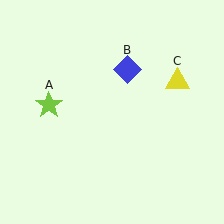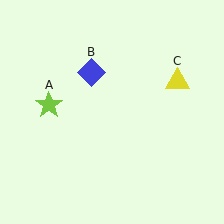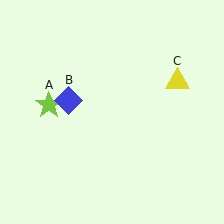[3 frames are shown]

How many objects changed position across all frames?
1 object changed position: blue diamond (object B).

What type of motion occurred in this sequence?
The blue diamond (object B) rotated counterclockwise around the center of the scene.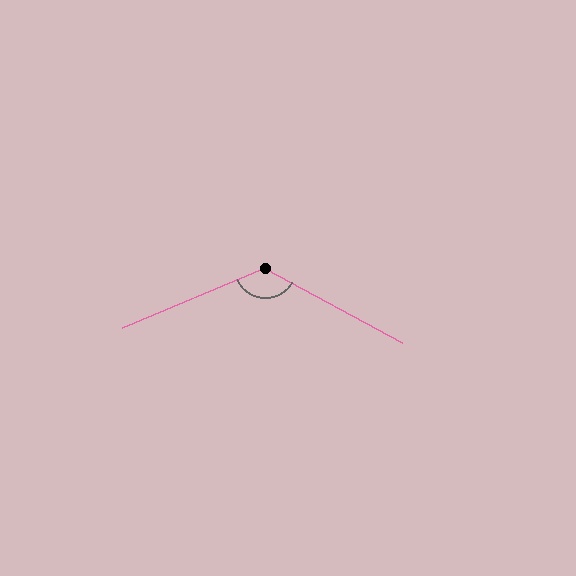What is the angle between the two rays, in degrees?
Approximately 129 degrees.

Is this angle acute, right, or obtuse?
It is obtuse.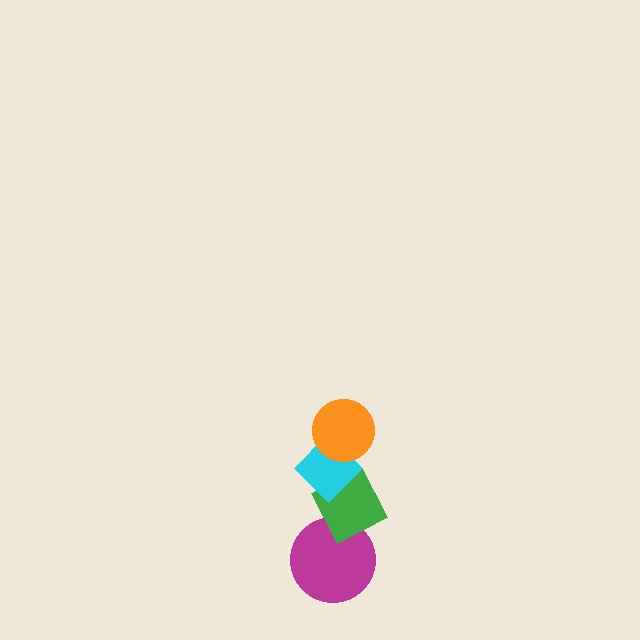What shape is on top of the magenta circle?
The green diamond is on top of the magenta circle.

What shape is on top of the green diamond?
The cyan diamond is on top of the green diamond.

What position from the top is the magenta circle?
The magenta circle is 4th from the top.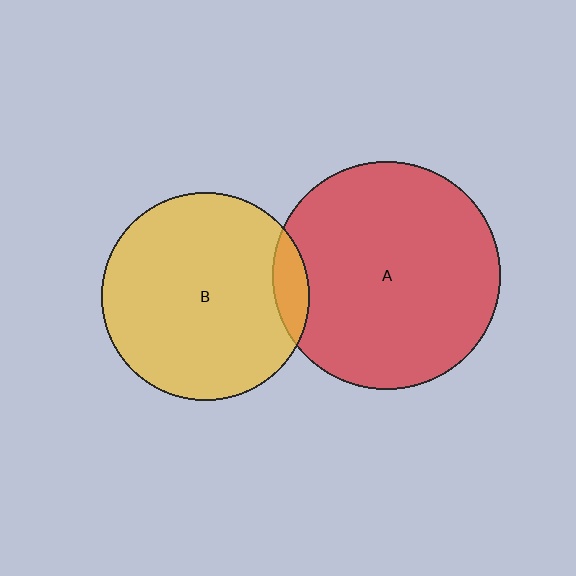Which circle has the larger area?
Circle A (red).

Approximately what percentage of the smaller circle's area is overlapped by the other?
Approximately 10%.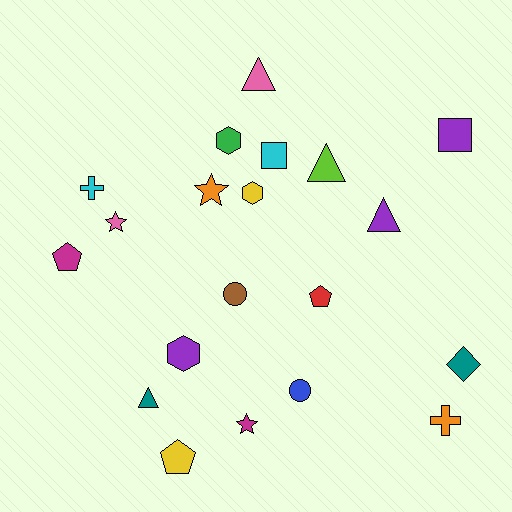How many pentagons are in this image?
There are 3 pentagons.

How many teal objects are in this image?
There are 2 teal objects.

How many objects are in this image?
There are 20 objects.